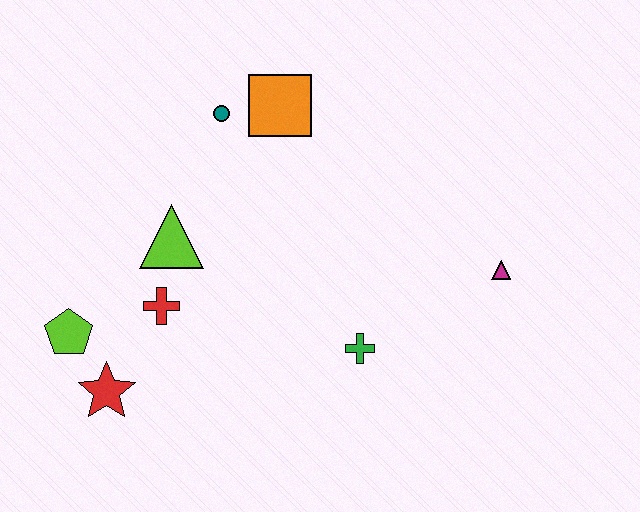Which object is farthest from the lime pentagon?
The magenta triangle is farthest from the lime pentagon.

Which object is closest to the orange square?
The teal circle is closest to the orange square.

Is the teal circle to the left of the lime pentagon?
No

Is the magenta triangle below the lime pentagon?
No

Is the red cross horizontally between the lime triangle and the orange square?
No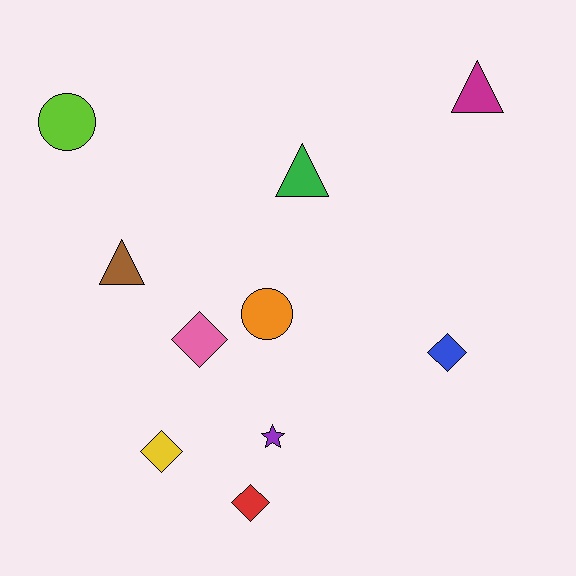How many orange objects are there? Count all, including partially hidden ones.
There is 1 orange object.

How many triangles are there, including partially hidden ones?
There are 3 triangles.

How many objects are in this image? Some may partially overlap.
There are 10 objects.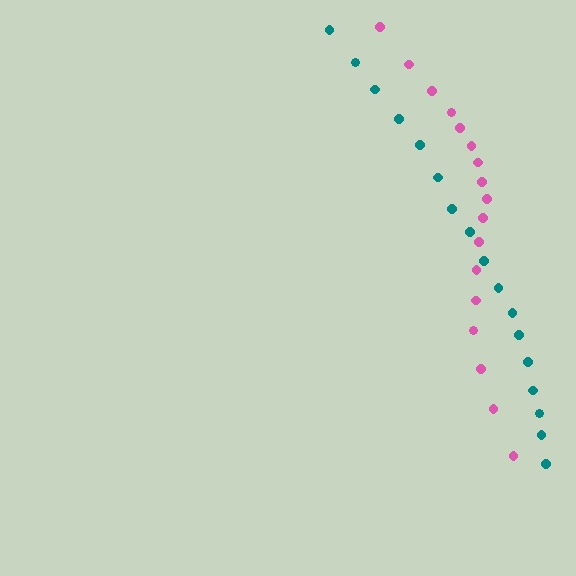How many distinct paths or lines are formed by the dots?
There are 2 distinct paths.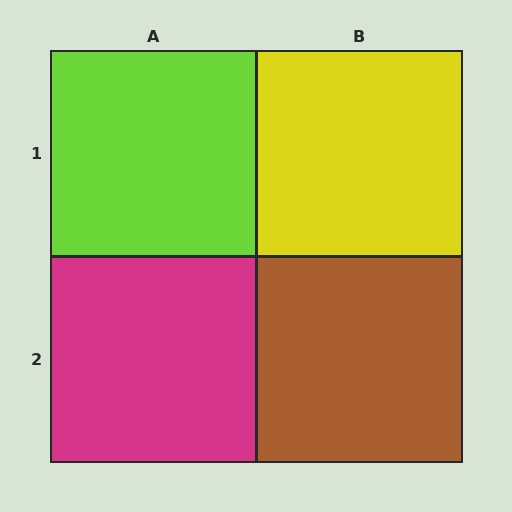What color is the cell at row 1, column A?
Lime.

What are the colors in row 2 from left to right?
Magenta, brown.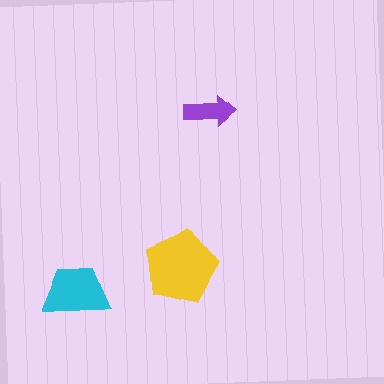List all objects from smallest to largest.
The purple arrow, the cyan trapezoid, the yellow pentagon.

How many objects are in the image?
There are 3 objects in the image.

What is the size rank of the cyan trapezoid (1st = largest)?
2nd.